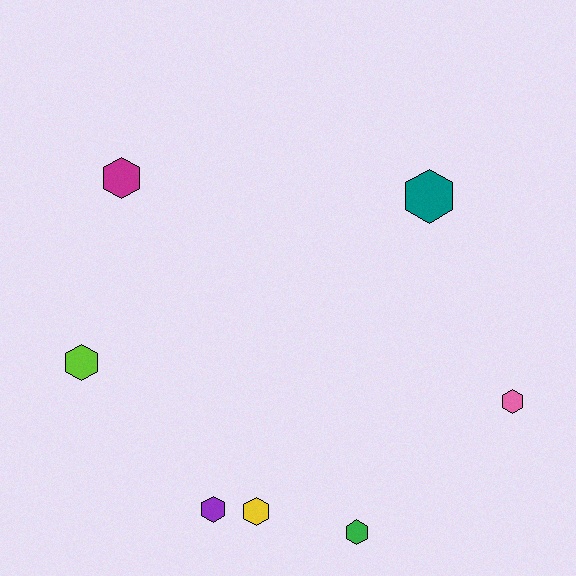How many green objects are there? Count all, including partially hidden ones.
There is 1 green object.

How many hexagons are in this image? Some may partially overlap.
There are 7 hexagons.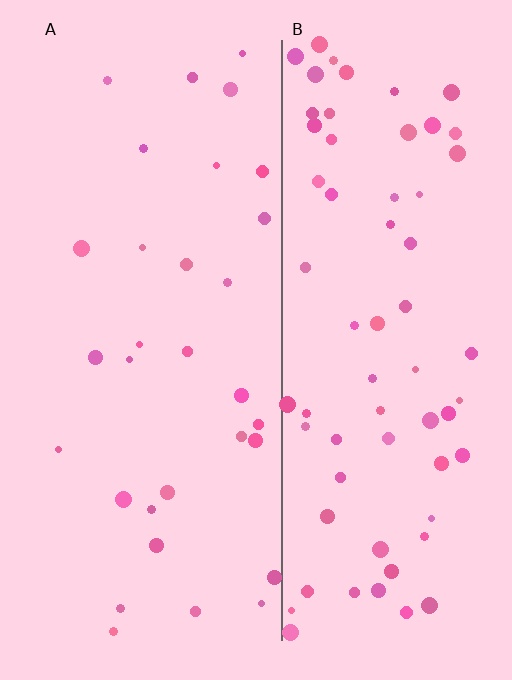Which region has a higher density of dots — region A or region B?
B (the right).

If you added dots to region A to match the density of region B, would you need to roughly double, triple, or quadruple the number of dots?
Approximately double.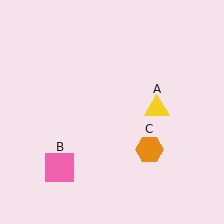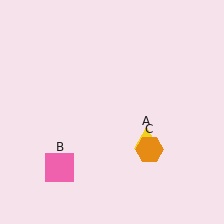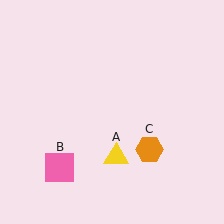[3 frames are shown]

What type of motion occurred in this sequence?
The yellow triangle (object A) rotated clockwise around the center of the scene.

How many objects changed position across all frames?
1 object changed position: yellow triangle (object A).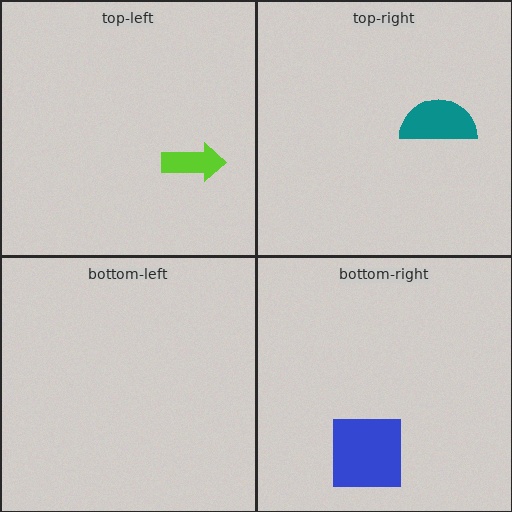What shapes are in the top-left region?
The lime arrow.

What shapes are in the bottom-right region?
The blue square.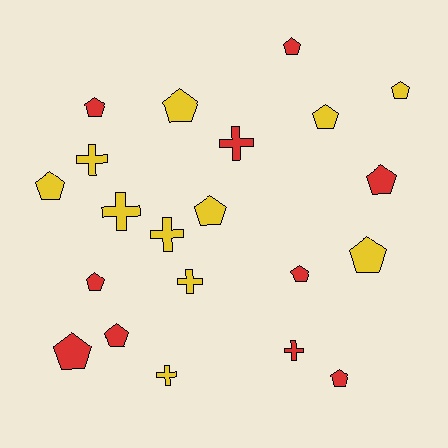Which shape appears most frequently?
Pentagon, with 14 objects.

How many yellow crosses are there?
There are 5 yellow crosses.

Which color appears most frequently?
Yellow, with 11 objects.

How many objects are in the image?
There are 21 objects.